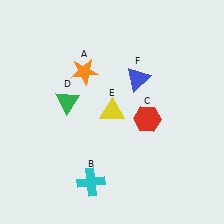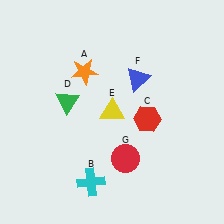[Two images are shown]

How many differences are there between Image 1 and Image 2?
There is 1 difference between the two images.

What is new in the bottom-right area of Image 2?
A red circle (G) was added in the bottom-right area of Image 2.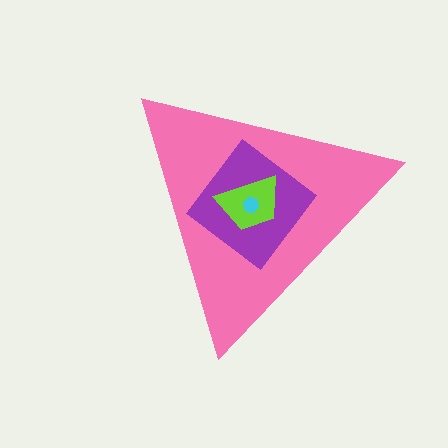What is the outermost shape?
The pink triangle.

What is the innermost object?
The cyan hexagon.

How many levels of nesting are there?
4.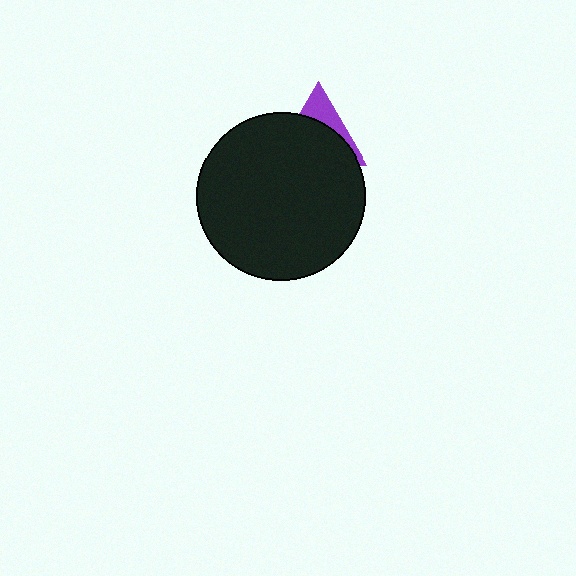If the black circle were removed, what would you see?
You would see the complete purple triangle.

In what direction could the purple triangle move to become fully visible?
The purple triangle could move up. That would shift it out from behind the black circle entirely.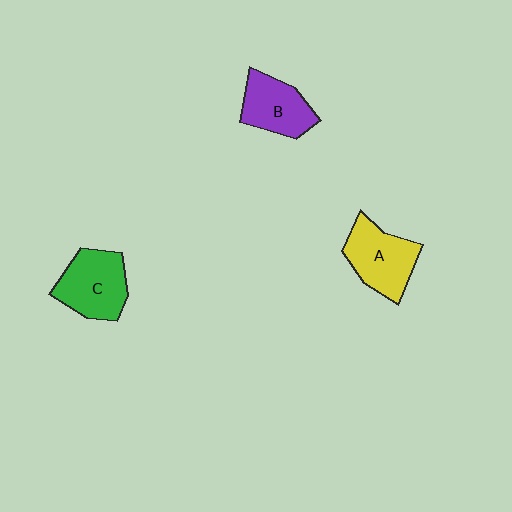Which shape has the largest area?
Shape C (green).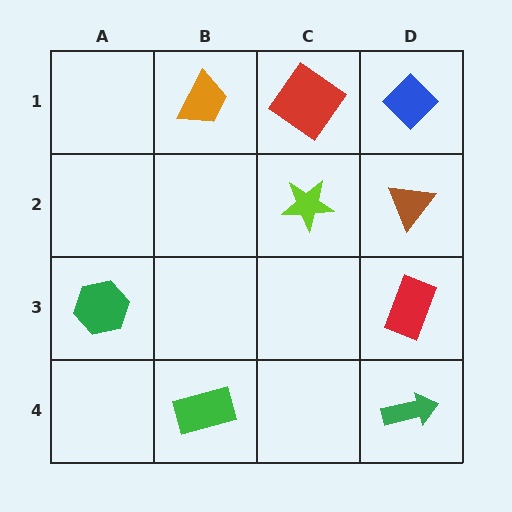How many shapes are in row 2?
2 shapes.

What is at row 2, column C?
A lime star.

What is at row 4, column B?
A green rectangle.